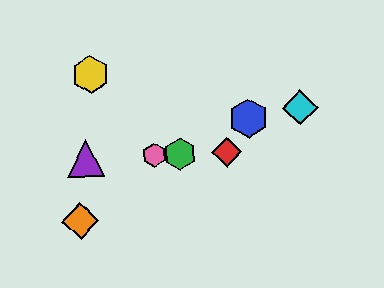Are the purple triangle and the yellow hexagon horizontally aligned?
No, the purple triangle is at y≈158 and the yellow hexagon is at y≈75.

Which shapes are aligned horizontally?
The red diamond, the green hexagon, the purple triangle, the pink hexagon are aligned horizontally.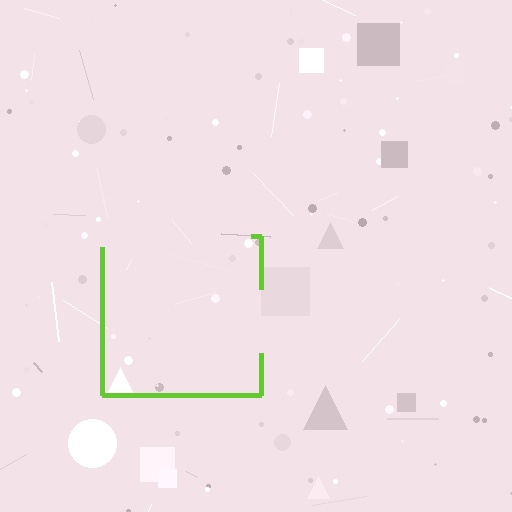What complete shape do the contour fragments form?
The contour fragments form a square.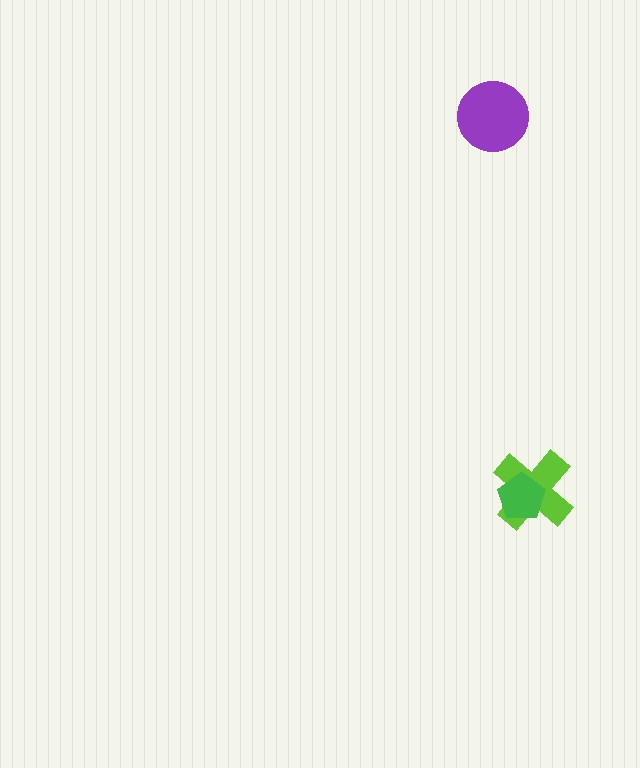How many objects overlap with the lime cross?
1 object overlaps with the lime cross.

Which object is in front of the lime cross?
The green pentagon is in front of the lime cross.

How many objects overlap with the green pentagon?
1 object overlaps with the green pentagon.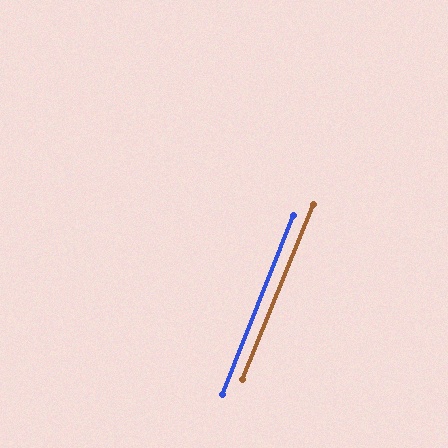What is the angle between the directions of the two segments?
Approximately 0 degrees.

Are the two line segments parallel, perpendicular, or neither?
Parallel — their directions differ by only 0.3°.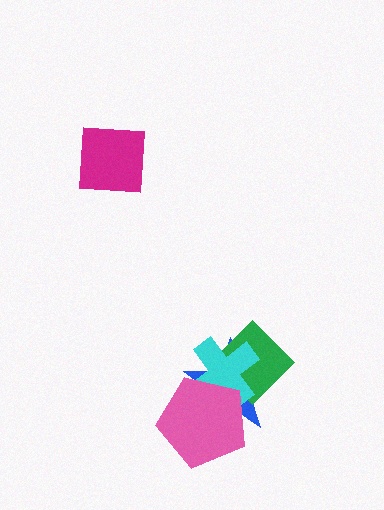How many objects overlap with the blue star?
3 objects overlap with the blue star.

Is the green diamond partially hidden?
Yes, it is partially covered by another shape.